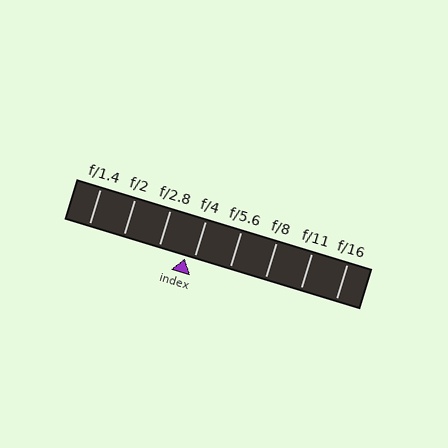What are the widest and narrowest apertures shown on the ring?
The widest aperture shown is f/1.4 and the narrowest is f/16.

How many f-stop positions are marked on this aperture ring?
There are 8 f-stop positions marked.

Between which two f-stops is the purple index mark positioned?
The index mark is between f/2.8 and f/4.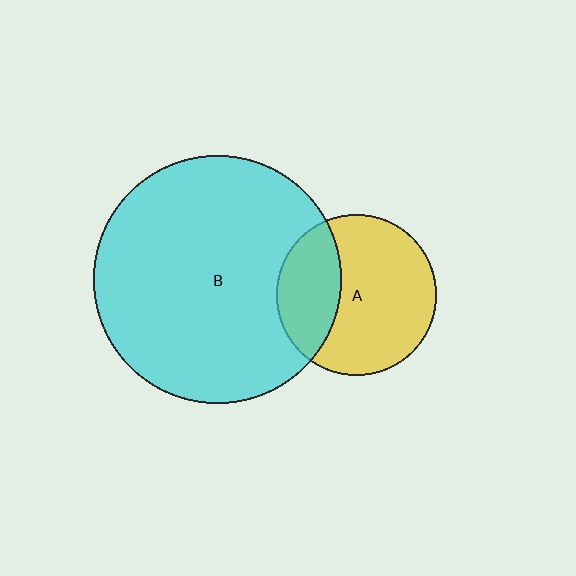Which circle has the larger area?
Circle B (cyan).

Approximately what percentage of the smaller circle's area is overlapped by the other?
Approximately 30%.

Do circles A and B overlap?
Yes.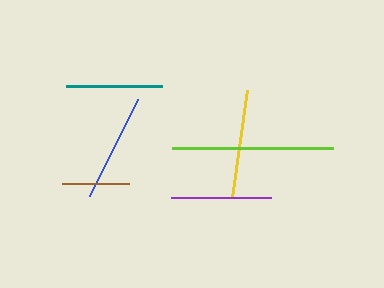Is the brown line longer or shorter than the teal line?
The teal line is longer than the brown line.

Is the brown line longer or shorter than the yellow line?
The yellow line is longer than the brown line.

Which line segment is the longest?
The lime line is the longest at approximately 161 pixels.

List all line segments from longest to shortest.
From longest to shortest: lime, yellow, blue, purple, teal, brown.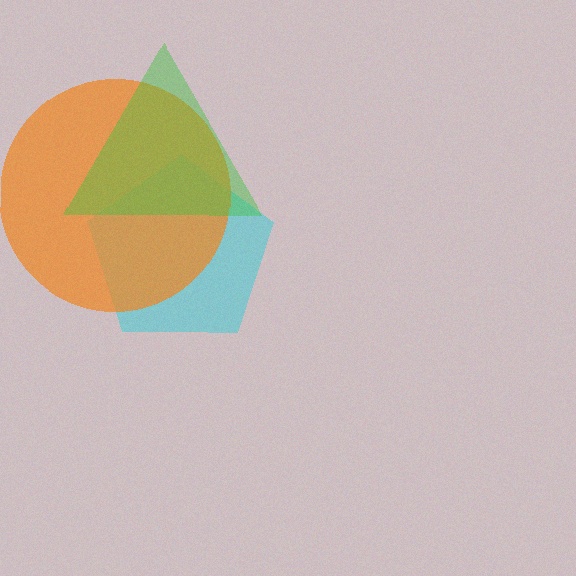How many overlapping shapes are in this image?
There are 3 overlapping shapes in the image.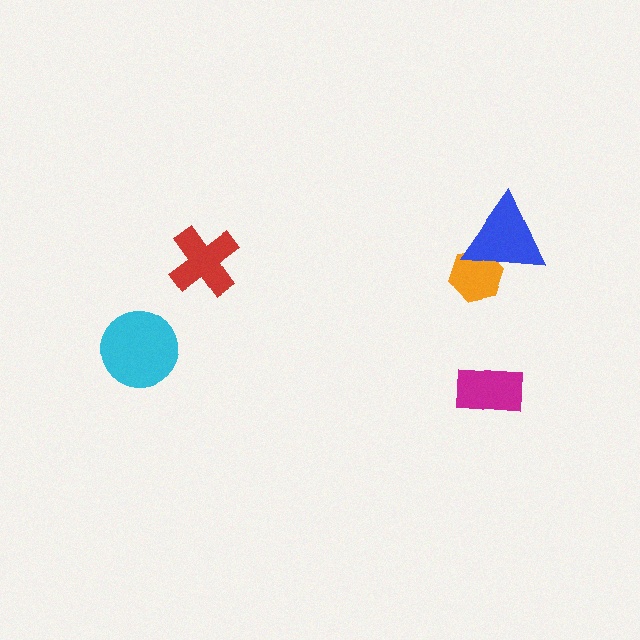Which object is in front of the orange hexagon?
The blue triangle is in front of the orange hexagon.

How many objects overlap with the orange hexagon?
1 object overlaps with the orange hexagon.